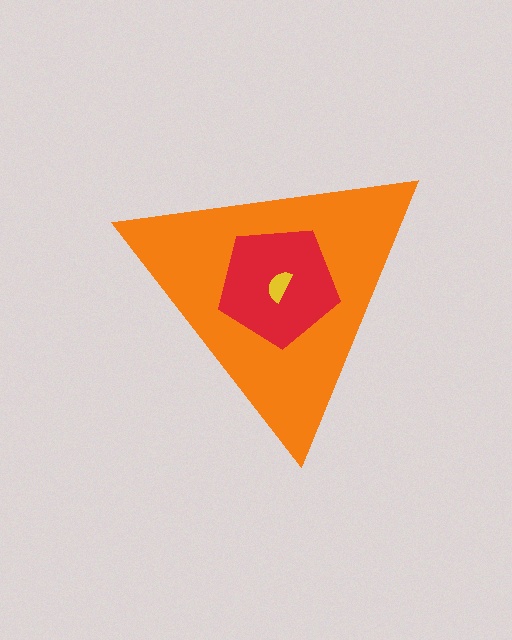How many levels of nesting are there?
3.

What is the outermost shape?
The orange triangle.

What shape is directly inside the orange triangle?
The red pentagon.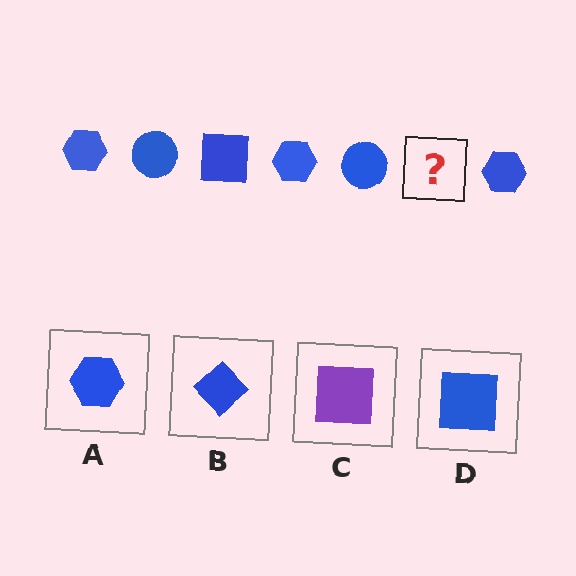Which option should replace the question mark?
Option D.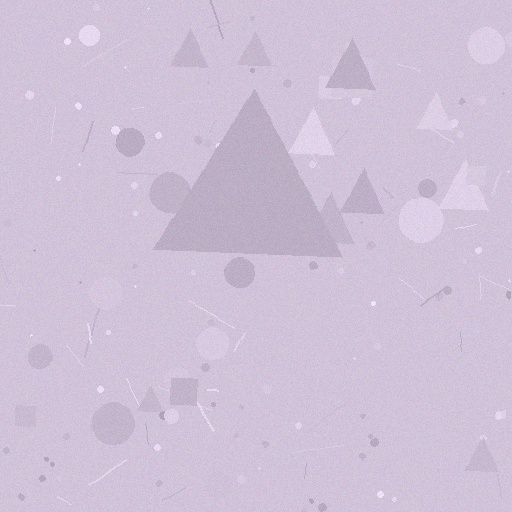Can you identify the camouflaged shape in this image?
The camouflaged shape is a triangle.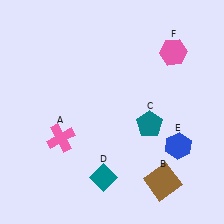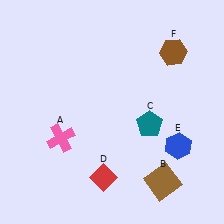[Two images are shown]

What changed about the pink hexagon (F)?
In Image 1, F is pink. In Image 2, it changed to brown.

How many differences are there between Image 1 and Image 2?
There are 2 differences between the two images.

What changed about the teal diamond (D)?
In Image 1, D is teal. In Image 2, it changed to red.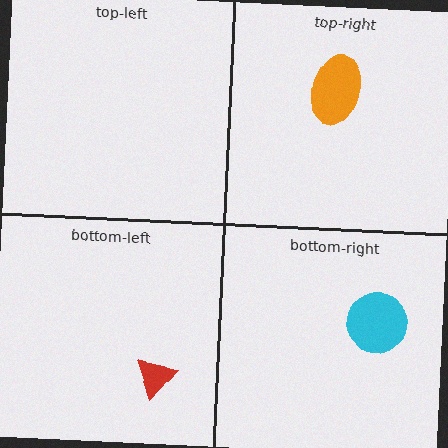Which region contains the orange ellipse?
The top-right region.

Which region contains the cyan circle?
The bottom-right region.